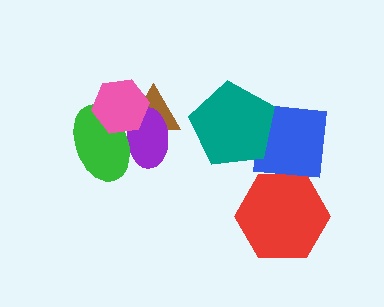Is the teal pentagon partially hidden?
No, no other shape covers it.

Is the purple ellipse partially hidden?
Yes, it is partially covered by another shape.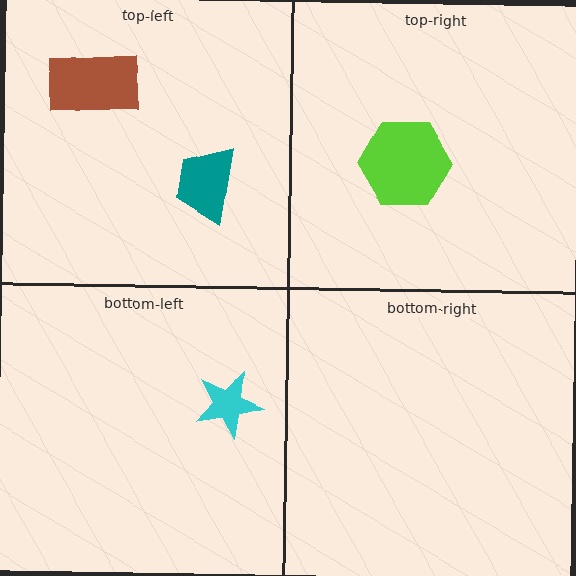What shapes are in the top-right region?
The lime hexagon.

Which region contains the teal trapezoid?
The top-left region.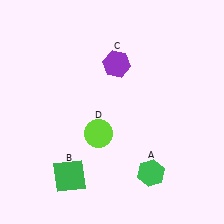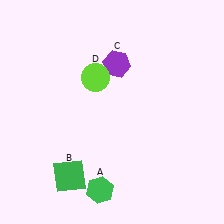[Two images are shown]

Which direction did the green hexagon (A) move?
The green hexagon (A) moved left.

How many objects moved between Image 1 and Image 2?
2 objects moved between the two images.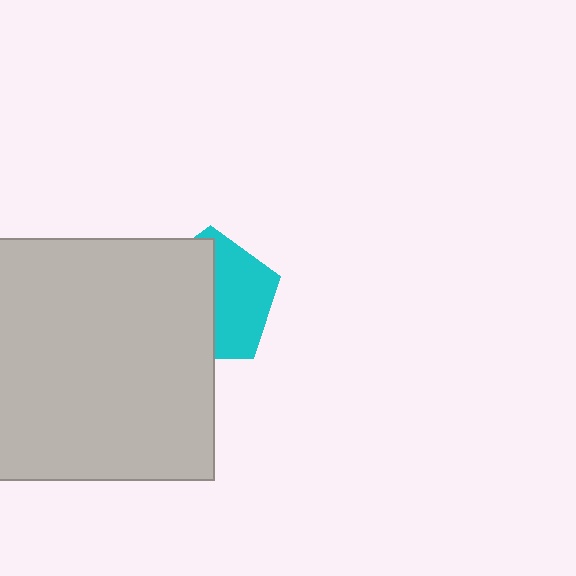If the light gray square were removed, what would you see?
You would see the complete cyan pentagon.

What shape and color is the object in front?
The object in front is a light gray square.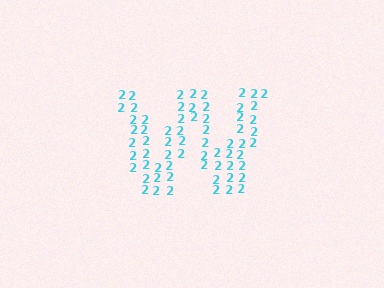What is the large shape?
The large shape is the letter W.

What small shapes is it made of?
It is made of small digit 2's.